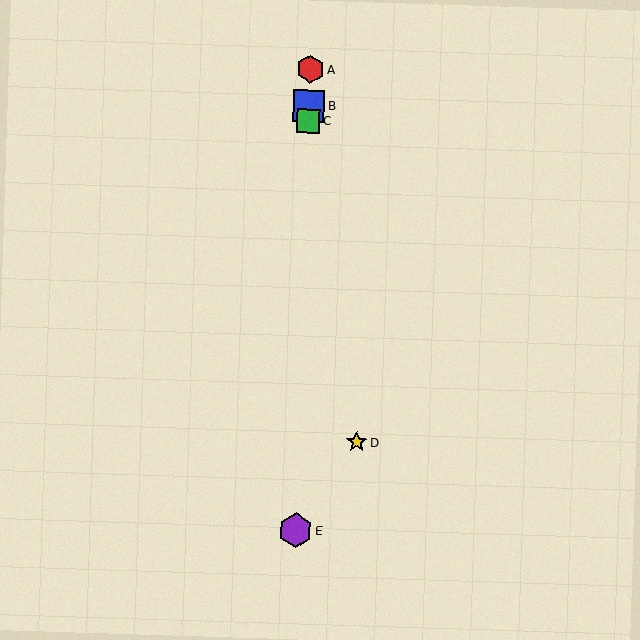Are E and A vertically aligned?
Yes, both are at x≈296.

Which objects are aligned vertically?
Objects A, B, C, E are aligned vertically.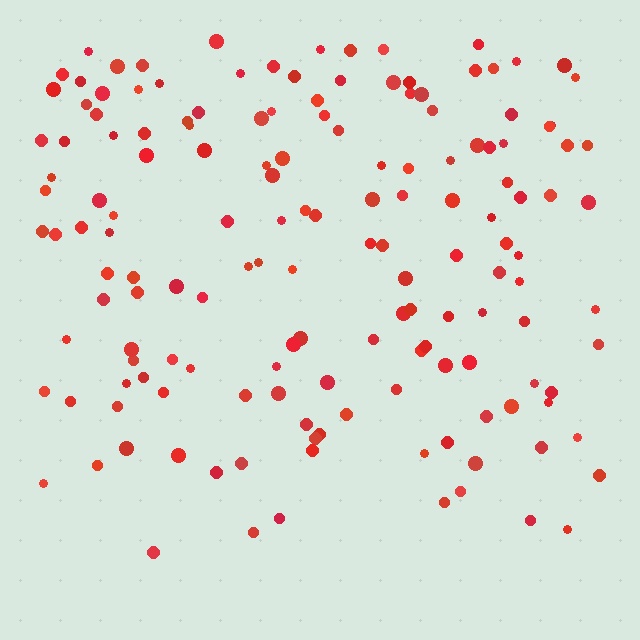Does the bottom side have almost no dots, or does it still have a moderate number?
Still a moderate number, just noticeably fewer than the top.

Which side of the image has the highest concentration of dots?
The top.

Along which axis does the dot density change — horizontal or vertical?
Vertical.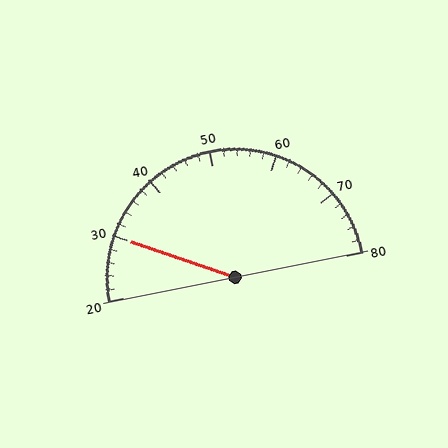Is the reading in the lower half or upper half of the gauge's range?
The reading is in the lower half of the range (20 to 80).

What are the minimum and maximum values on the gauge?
The gauge ranges from 20 to 80.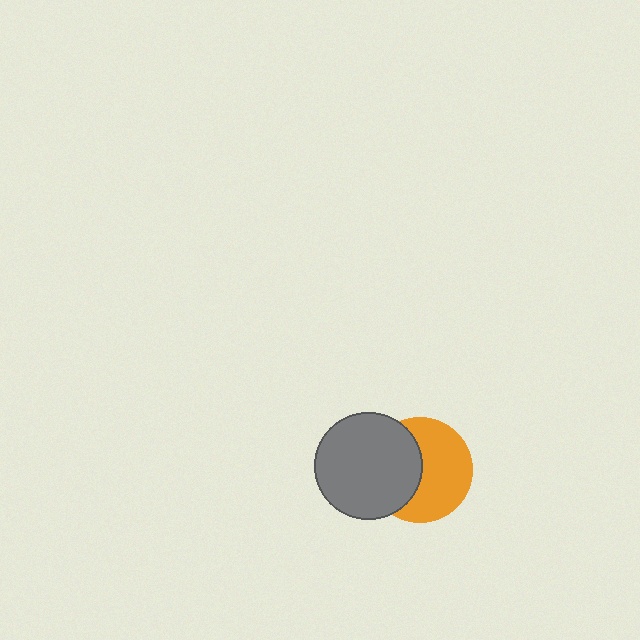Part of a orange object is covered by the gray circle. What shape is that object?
It is a circle.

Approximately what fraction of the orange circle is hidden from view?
Roughly 42% of the orange circle is hidden behind the gray circle.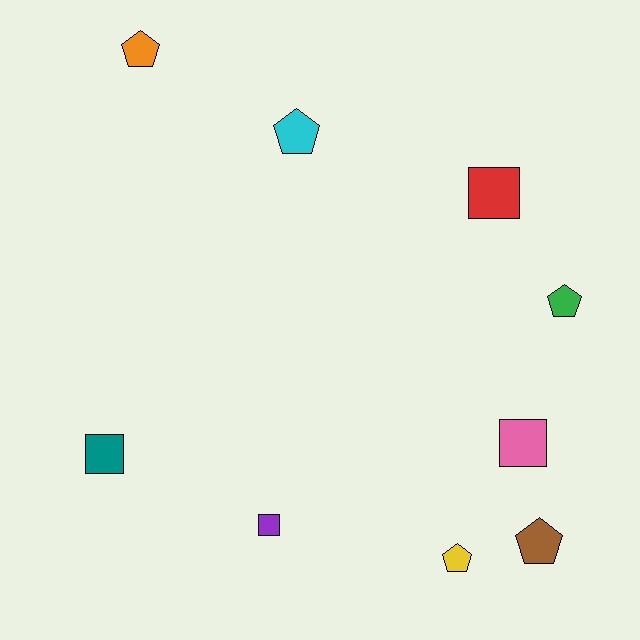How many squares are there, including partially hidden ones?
There are 4 squares.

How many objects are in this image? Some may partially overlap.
There are 9 objects.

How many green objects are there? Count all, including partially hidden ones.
There is 1 green object.